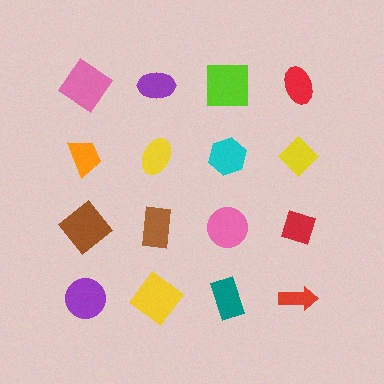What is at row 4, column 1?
A purple circle.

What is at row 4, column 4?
A red arrow.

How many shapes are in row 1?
4 shapes.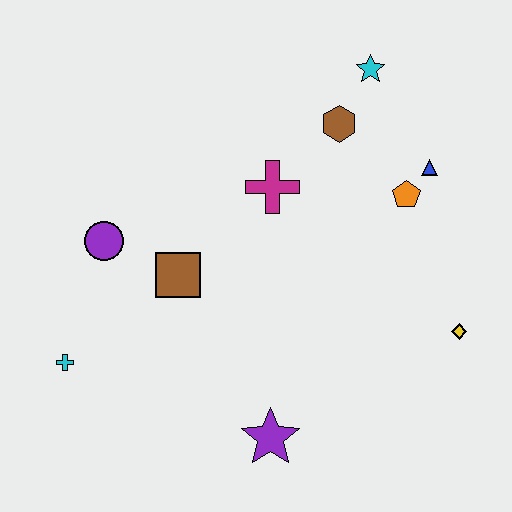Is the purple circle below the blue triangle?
Yes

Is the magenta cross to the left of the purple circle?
No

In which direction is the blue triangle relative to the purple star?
The blue triangle is above the purple star.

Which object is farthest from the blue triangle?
The cyan cross is farthest from the blue triangle.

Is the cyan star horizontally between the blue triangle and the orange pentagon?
No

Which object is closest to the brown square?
The purple circle is closest to the brown square.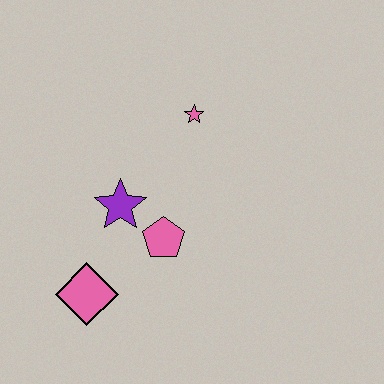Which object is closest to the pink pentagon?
The purple star is closest to the pink pentagon.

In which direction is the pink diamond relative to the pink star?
The pink diamond is below the pink star.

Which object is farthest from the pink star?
The pink diamond is farthest from the pink star.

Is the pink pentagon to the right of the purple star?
Yes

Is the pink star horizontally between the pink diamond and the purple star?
No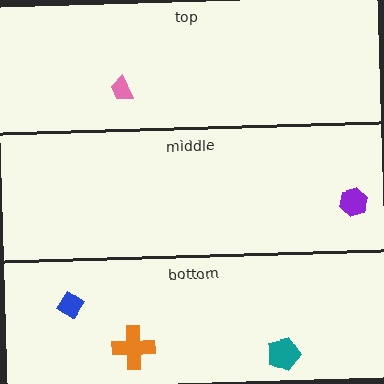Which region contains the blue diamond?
The bottom region.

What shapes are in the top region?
The pink trapezoid.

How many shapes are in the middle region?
1.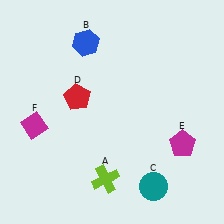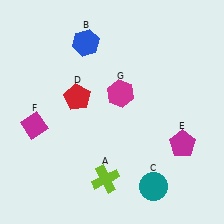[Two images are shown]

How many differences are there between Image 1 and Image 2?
There is 1 difference between the two images.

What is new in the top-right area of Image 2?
A magenta hexagon (G) was added in the top-right area of Image 2.